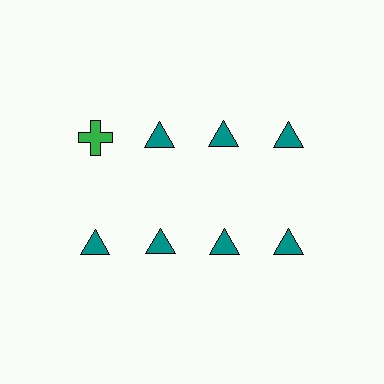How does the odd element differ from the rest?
It differs in both color (green instead of teal) and shape (cross instead of triangle).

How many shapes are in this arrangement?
There are 8 shapes arranged in a grid pattern.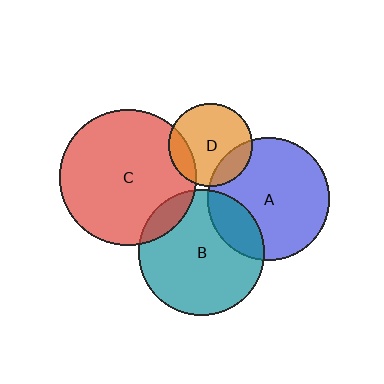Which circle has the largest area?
Circle C (red).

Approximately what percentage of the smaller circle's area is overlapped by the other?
Approximately 15%.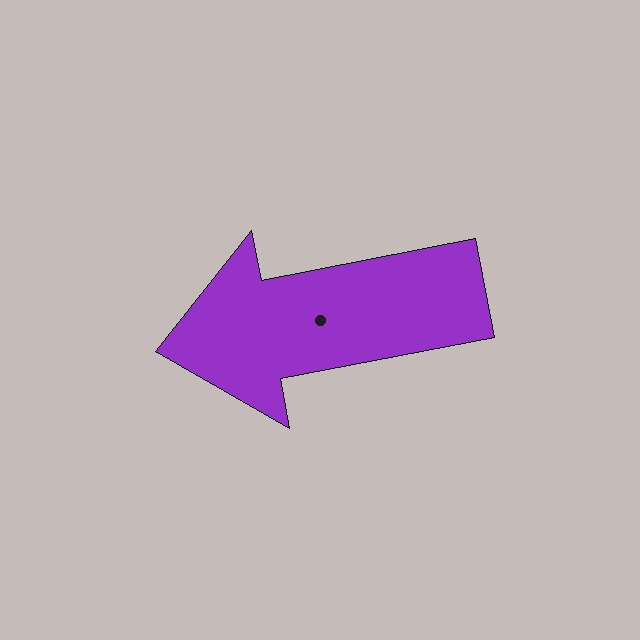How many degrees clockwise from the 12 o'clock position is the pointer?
Approximately 259 degrees.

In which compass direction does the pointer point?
West.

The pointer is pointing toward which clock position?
Roughly 9 o'clock.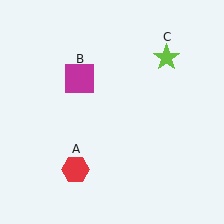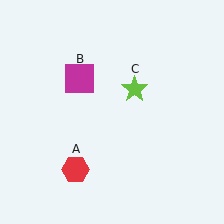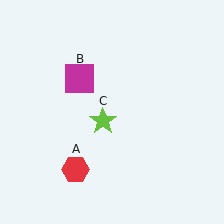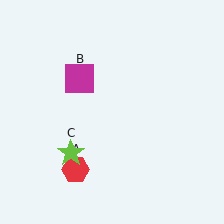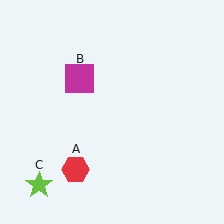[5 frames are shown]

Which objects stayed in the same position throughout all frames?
Red hexagon (object A) and magenta square (object B) remained stationary.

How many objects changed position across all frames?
1 object changed position: lime star (object C).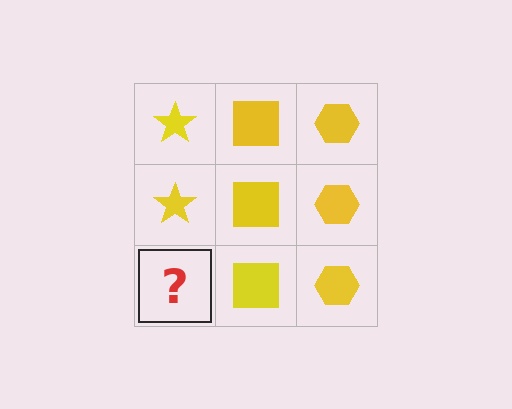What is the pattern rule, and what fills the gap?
The rule is that each column has a consistent shape. The gap should be filled with a yellow star.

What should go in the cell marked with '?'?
The missing cell should contain a yellow star.